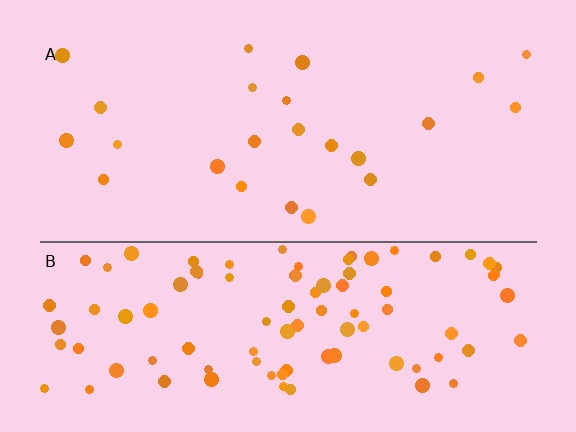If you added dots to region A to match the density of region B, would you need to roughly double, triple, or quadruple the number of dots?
Approximately quadruple.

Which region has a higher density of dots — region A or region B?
B (the bottom).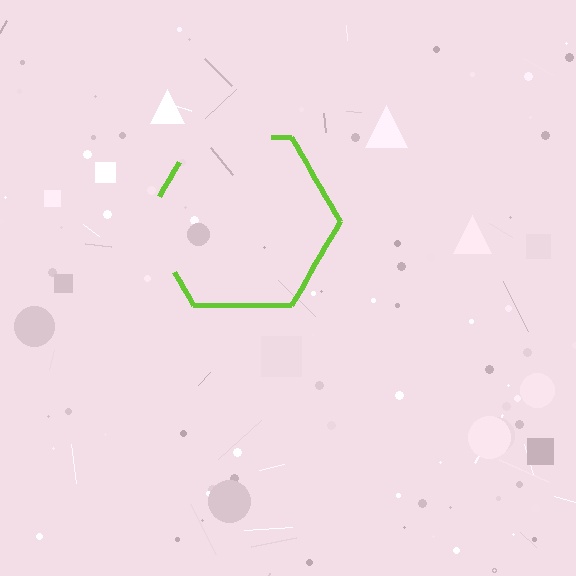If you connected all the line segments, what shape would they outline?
They would outline a hexagon.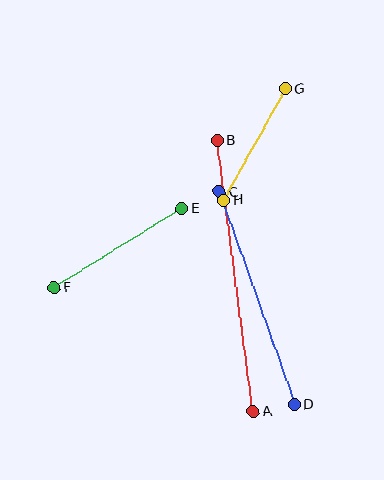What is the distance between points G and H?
The distance is approximately 128 pixels.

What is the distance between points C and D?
The distance is approximately 226 pixels.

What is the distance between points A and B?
The distance is approximately 273 pixels.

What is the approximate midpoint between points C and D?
The midpoint is at approximately (257, 298) pixels.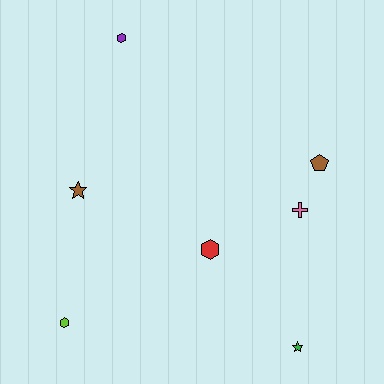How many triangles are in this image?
There are no triangles.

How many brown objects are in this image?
There are 2 brown objects.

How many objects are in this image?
There are 7 objects.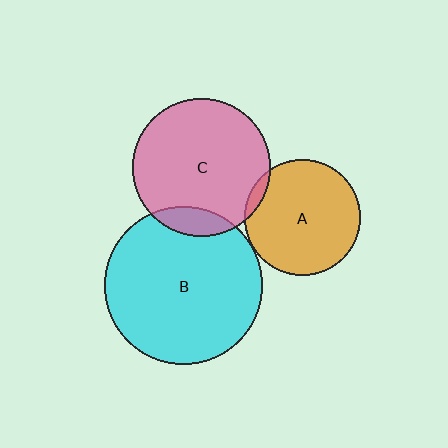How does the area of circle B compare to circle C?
Approximately 1.3 times.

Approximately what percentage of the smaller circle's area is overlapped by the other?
Approximately 5%.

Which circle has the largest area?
Circle B (cyan).